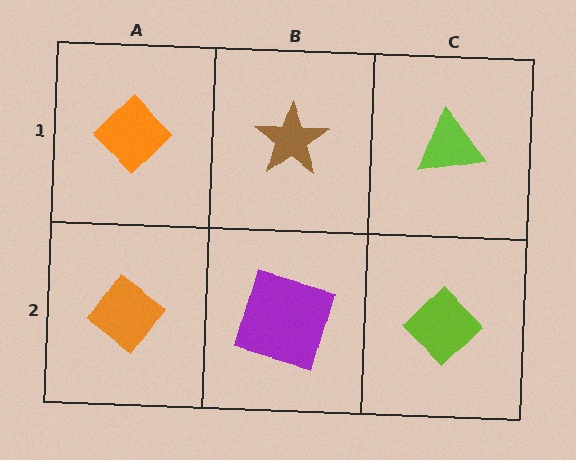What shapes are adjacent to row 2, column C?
A lime triangle (row 1, column C), a purple square (row 2, column B).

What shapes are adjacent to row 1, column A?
An orange diamond (row 2, column A), a brown star (row 1, column B).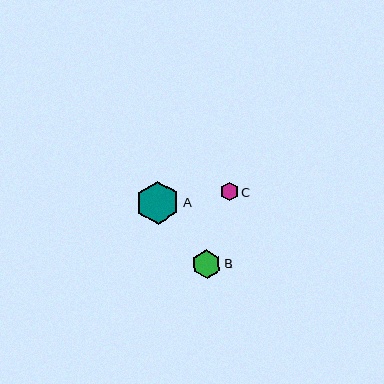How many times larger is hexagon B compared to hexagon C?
Hexagon B is approximately 1.6 times the size of hexagon C.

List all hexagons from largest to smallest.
From largest to smallest: A, B, C.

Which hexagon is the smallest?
Hexagon C is the smallest with a size of approximately 18 pixels.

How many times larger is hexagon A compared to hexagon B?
Hexagon A is approximately 1.5 times the size of hexagon B.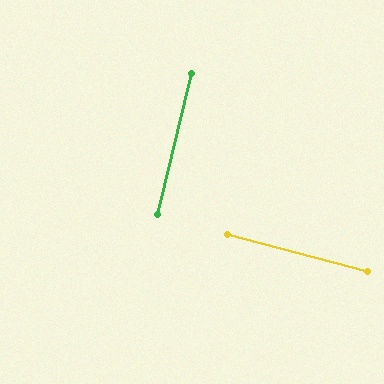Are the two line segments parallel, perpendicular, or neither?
Perpendicular — they meet at approximately 88°.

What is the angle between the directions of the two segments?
Approximately 88 degrees.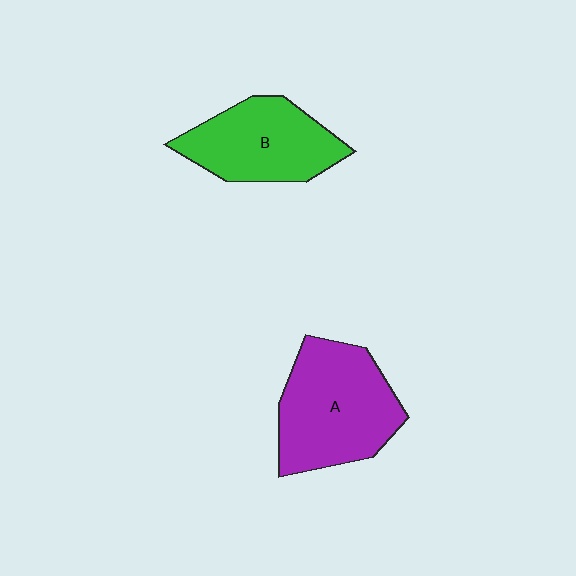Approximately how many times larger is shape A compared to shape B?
Approximately 1.2 times.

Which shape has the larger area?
Shape A (purple).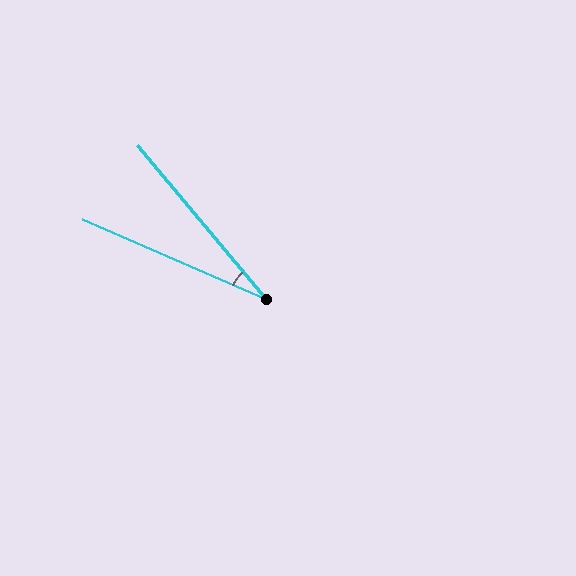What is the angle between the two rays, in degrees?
Approximately 27 degrees.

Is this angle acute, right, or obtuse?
It is acute.